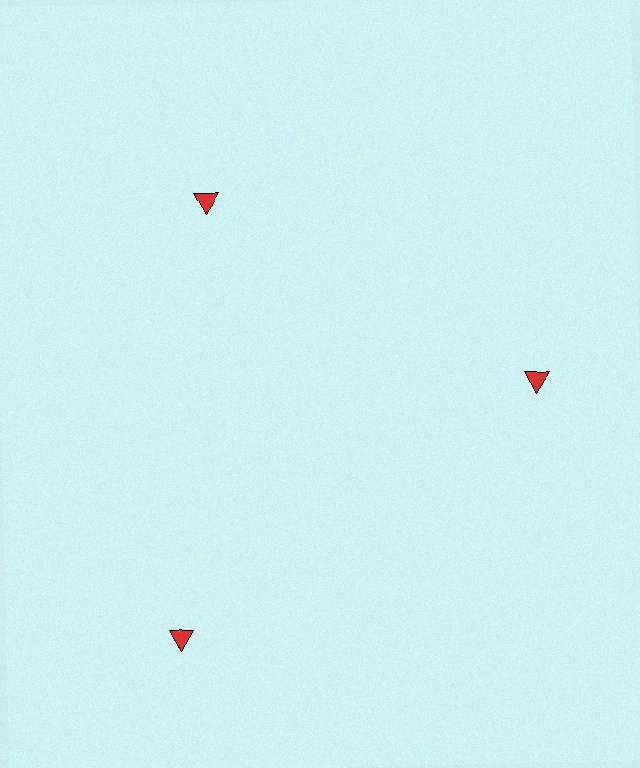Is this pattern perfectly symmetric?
No. The 3 red triangles are arranged in a ring, but one element near the 7 o'clock position is pushed outward from the center, breaking the 3-fold rotational symmetry.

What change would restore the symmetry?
The symmetry would be restored by moving it inward, back onto the ring so that all 3 triangles sit at equal angles and equal distance from the center.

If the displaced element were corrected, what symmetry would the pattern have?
It would have 3-fold rotational symmetry — the pattern would map onto itself every 120 degrees.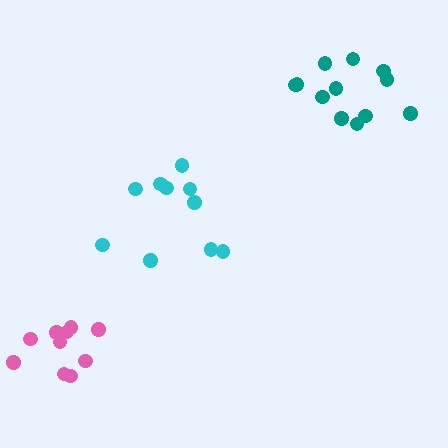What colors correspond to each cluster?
The clusters are colored: pink, cyan, teal.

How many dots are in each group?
Group 1: 10 dots, Group 2: 10 dots, Group 3: 12 dots (32 total).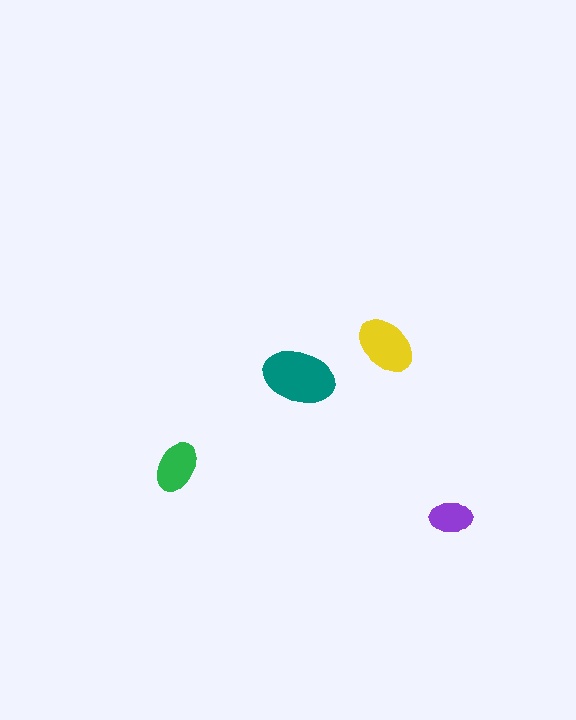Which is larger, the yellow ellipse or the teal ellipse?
The teal one.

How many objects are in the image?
There are 4 objects in the image.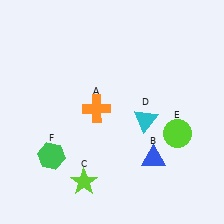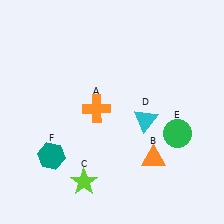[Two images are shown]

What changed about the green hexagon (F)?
In Image 1, F is green. In Image 2, it changed to teal.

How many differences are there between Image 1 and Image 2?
There are 3 differences between the two images.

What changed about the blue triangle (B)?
In Image 1, B is blue. In Image 2, it changed to orange.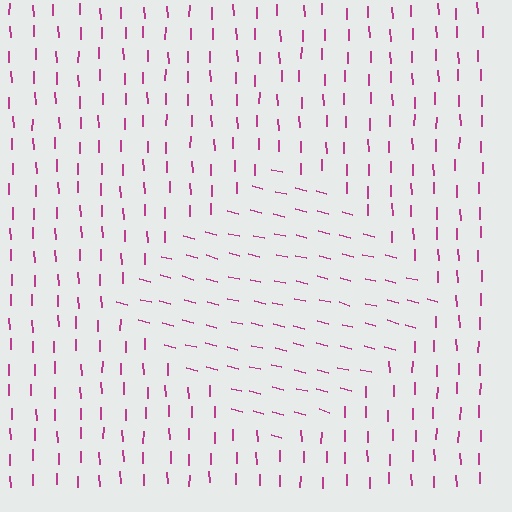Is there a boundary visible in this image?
Yes, there is a texture boundary formed by a change in line orientation.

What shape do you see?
I see a diamond.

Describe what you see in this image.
The image is filled with small magenta line segments. A diamond region in the image has lines oriented differently from the surrounding lines, creating a visible texture boundary.